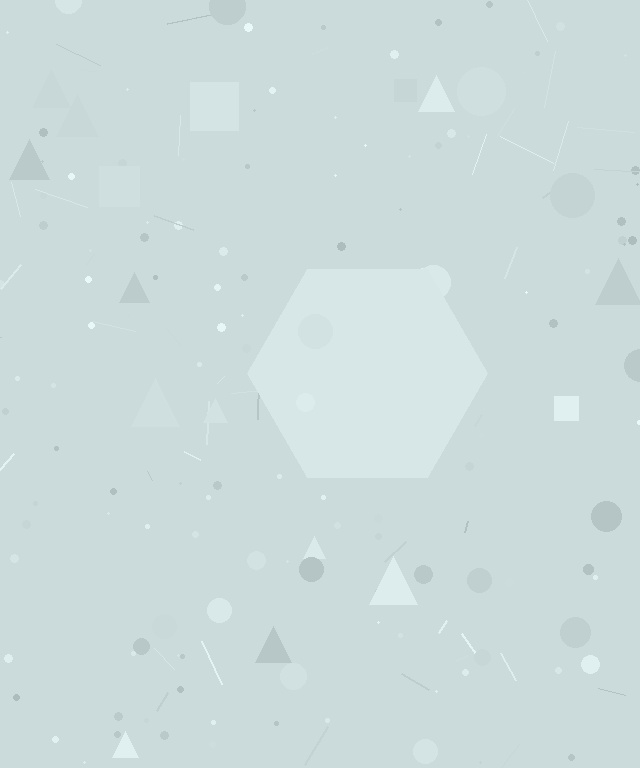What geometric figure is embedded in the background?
A hexagon is embedded in the background.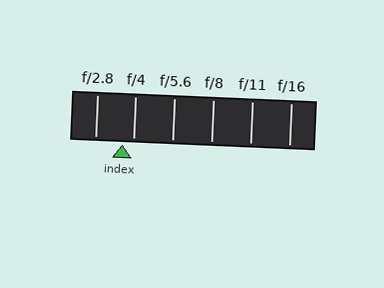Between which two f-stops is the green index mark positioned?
The index mark is between f/2.8 and f/4.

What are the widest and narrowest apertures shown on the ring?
The widest aperture shown is f/2.8 and the narrowest is f/16.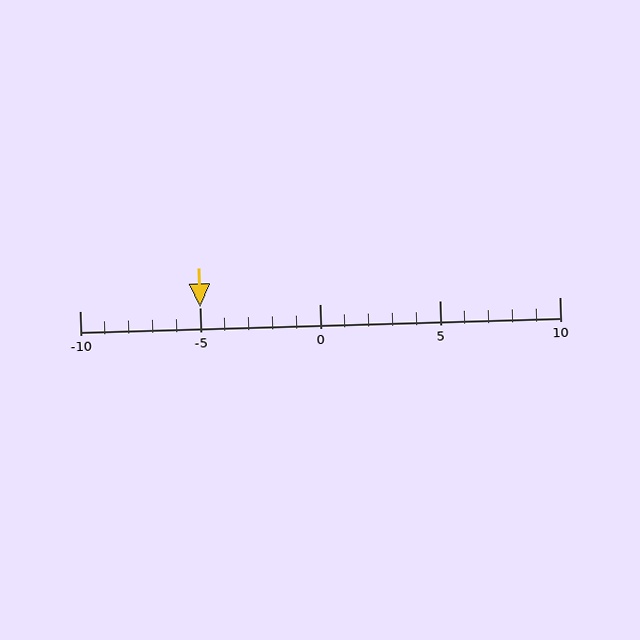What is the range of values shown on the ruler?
The ruler shows values from -10 to 10.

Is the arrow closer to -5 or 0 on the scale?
The arrow is closer to -5.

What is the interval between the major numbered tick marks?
The major tick marks are spaced 5 units apart.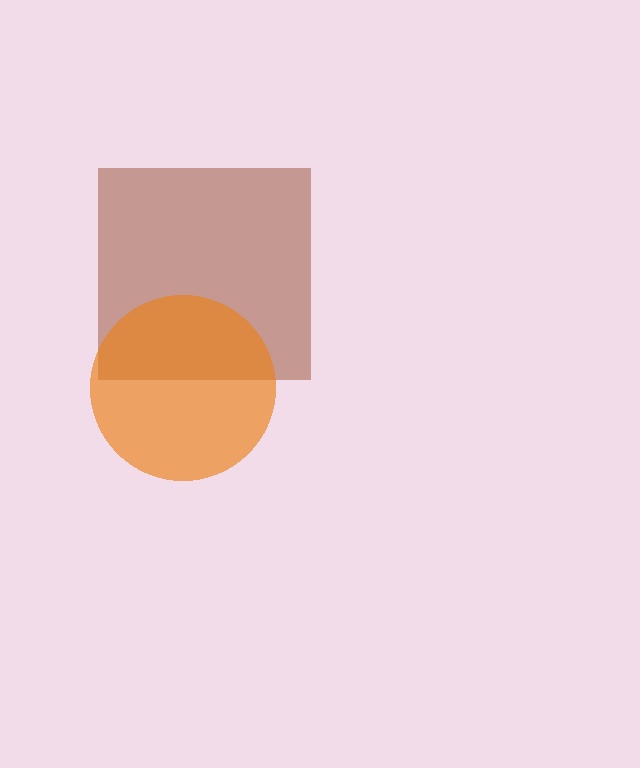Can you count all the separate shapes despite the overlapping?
Yes, there are 2 separate shapes.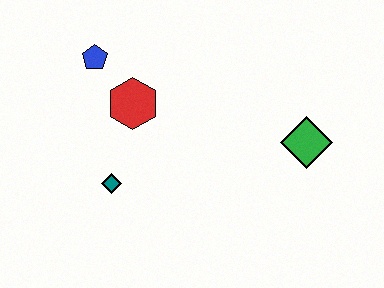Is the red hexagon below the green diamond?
No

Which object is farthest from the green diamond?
The blue pentagon is farthest from the green diamond.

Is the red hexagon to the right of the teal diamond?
Yes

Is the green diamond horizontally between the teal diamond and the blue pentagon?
No